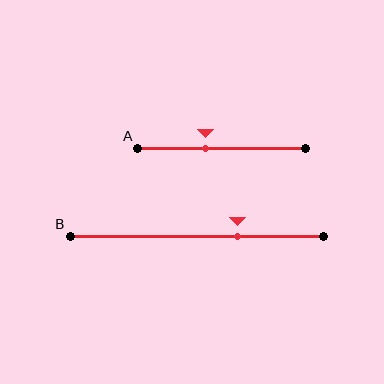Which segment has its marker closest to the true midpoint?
Segment A has its marker closest to the true midpoint.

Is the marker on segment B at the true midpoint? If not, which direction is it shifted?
No, the marker on segment B is shifted to the right by about 16% of the segment length.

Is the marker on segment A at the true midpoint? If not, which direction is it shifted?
No, the marker on segment A is shifted to the left by about 10% of the segment length.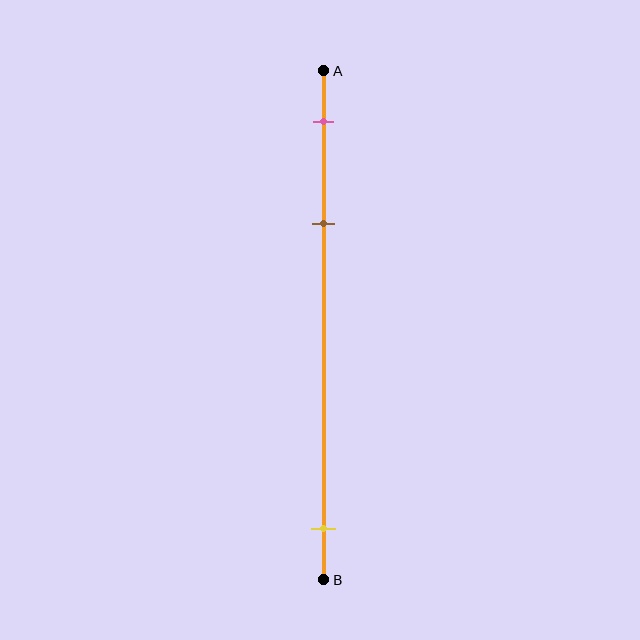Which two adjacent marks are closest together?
The pink and brown marks are the closest adjacent pair.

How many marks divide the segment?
There are 3 marks dividing the segment.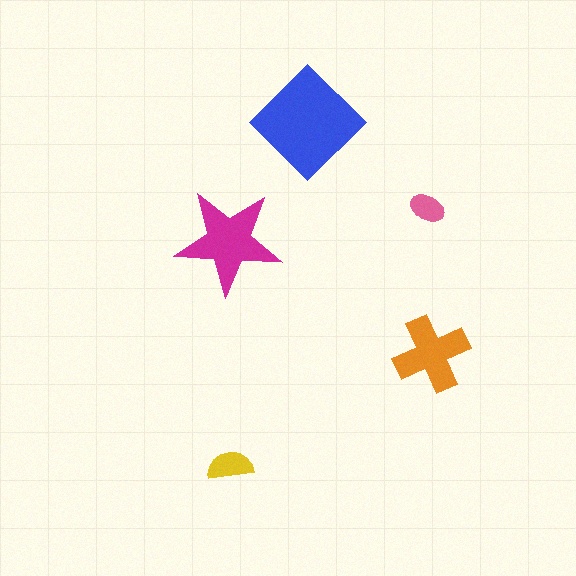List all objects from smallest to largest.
The pink ellipse, the yellow semicircle, the orange cross, the magenta star, the blue diamond.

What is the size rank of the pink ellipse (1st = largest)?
5th.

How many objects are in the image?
There are 5 objects in the image.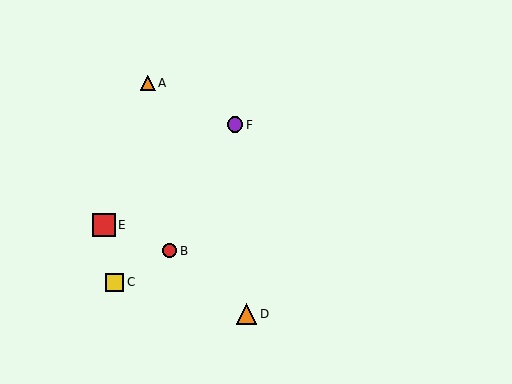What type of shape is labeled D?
Shape D is an orange triangle.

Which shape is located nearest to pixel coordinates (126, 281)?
The yellow square (labeled C) at (115, 282) is nearest to that location.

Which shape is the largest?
The red square (labeled E) is the largest.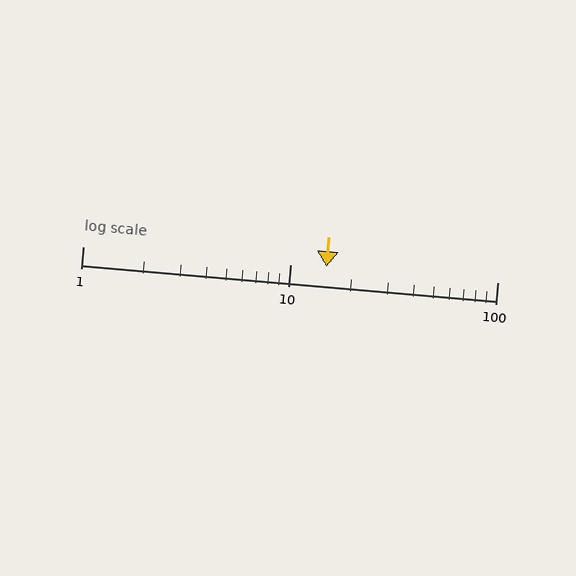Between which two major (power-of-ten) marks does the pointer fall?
The pointer is between 10 and 100.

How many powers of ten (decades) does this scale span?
The scale spans 2 decades, from 1 to 100.